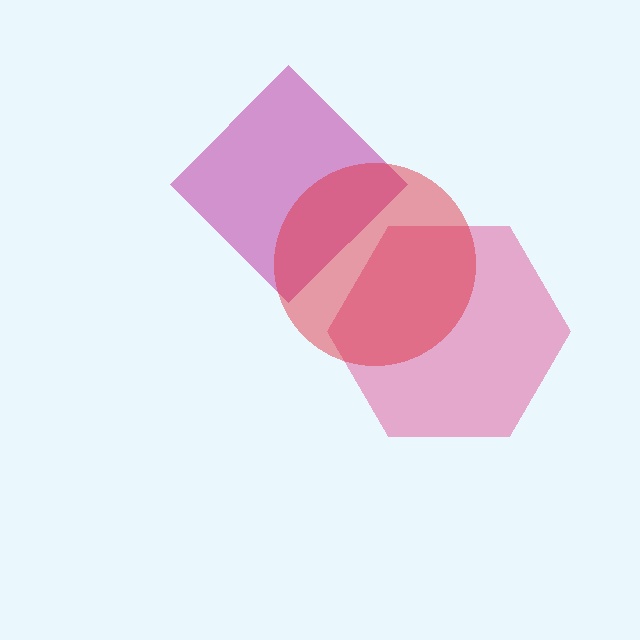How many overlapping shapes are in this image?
There are 3 overlapping shapes in the image.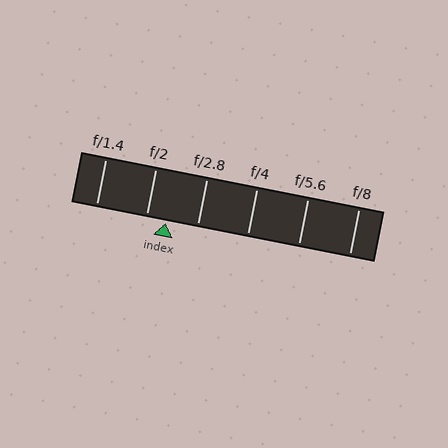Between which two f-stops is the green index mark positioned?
The index mark is between f/2 and f/2.8.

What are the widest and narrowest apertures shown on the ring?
The widest aperture shown is f/1.4 and the narrowest is f/8.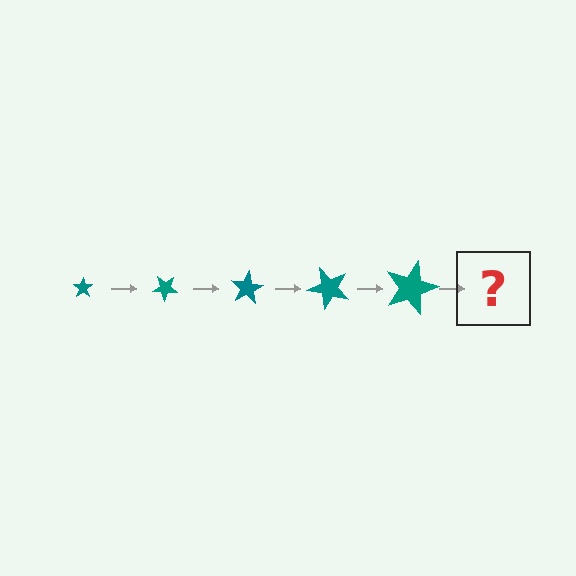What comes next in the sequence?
The next element should be a star, larger than the previous one and rotated 200 degrees from the start.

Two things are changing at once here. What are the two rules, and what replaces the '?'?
The two rules are that the star grows larger each step and it rotates 40 degrees each step. The '?' should be a star, larger than the previous one and rotated 200 degrees from the start.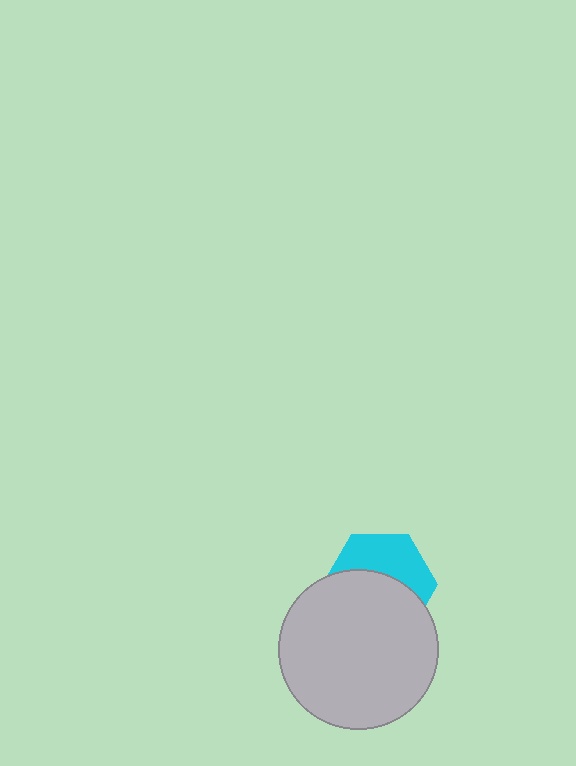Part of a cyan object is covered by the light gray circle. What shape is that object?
It is a hexagon.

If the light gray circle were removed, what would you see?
You would see the complete cyan hexagon.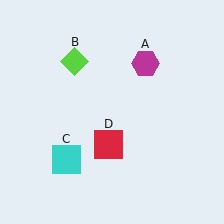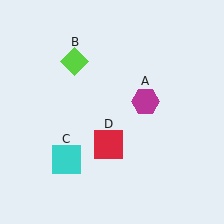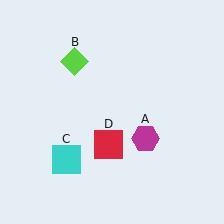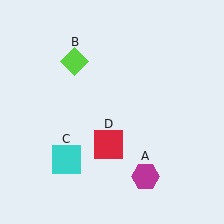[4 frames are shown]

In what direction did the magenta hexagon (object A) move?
The magenta hexagon (object A) moved down.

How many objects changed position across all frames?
1 object changed position: magenta hexagon (object A).